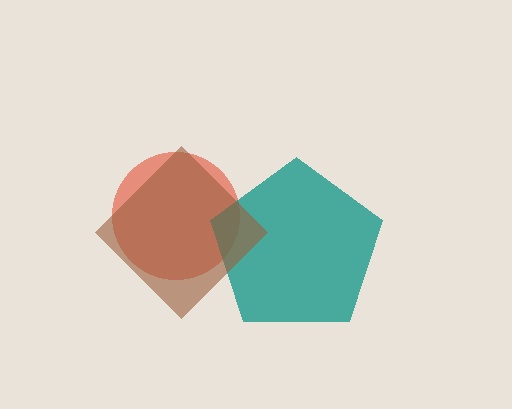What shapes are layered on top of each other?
The layered shapes are: a red circle, a teal pentagon, a brown diamond.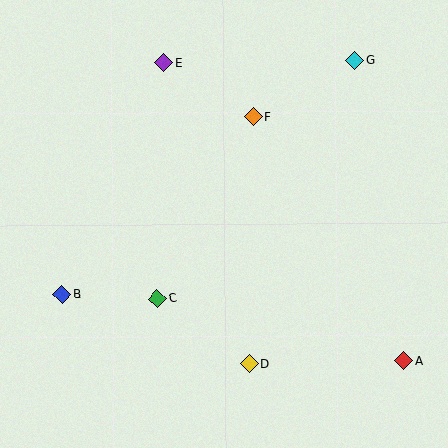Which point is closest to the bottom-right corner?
Point A is closest to the bottom-right corner.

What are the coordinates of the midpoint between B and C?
The midpoint between B and C is at (110, 296).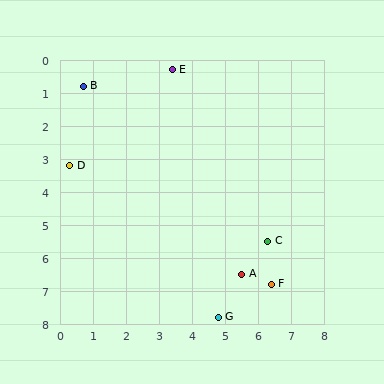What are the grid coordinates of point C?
Point C is at approximately (6.3, 5.5).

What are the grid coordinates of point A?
Point A is at approximately (5.5, 6.5).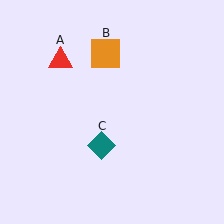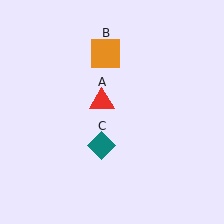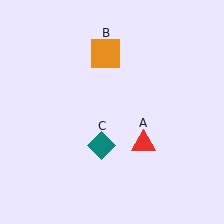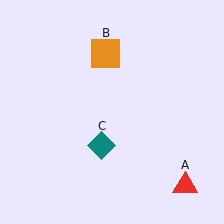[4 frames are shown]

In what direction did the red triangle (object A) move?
The red triangle (object A) moved down and to the right.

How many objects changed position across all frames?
1 object changed position: red triangle (object A).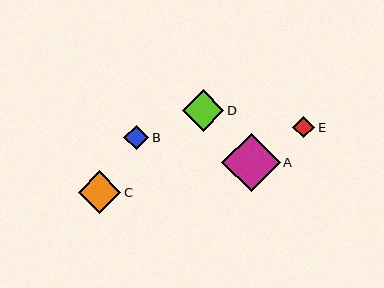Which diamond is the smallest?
Diamond E is the smallest with a size of approximately 22 pixels.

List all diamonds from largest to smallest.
From largest to smallest: A, C, D, B, E.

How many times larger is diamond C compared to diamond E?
Diamond C is approximately 2.0 times the size of diamond E.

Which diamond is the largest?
Diamond A is the largest with a size of approximately 59 pixels.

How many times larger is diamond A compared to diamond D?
Diamond A is approximately 1.4 times the size of diamond D.